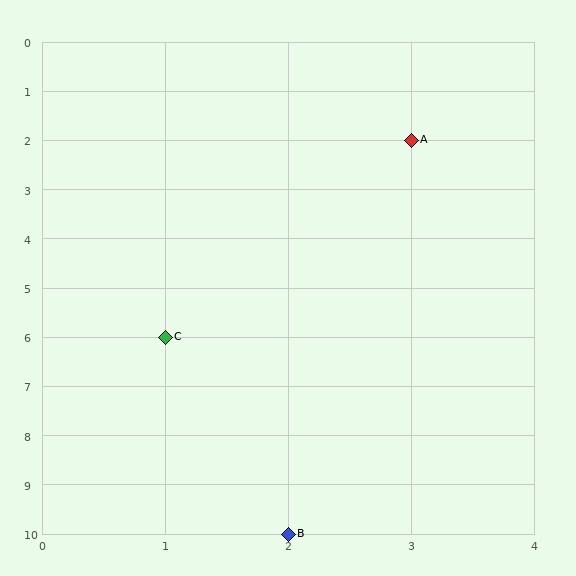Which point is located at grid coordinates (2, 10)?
Point B is at (2, 10).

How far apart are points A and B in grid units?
Points A and B are 1 column and 8 rows apart (about 8.1 grid units diagonally).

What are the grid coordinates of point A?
Point A is at grid coordinates (3, 2).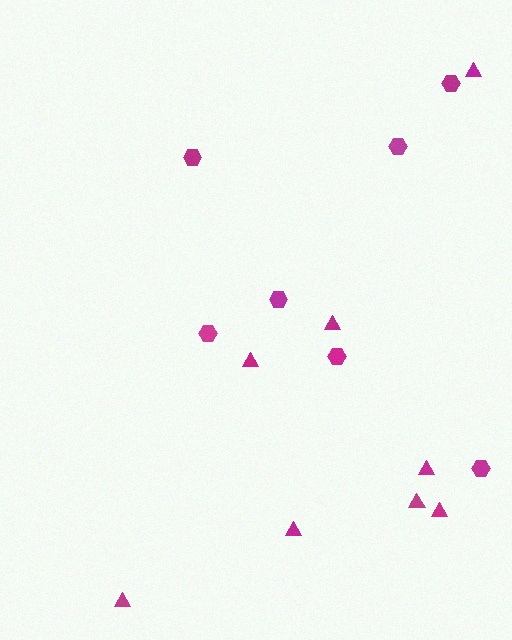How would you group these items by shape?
There are 2 groups: one group of hexagons (7) and one group of triangles (8).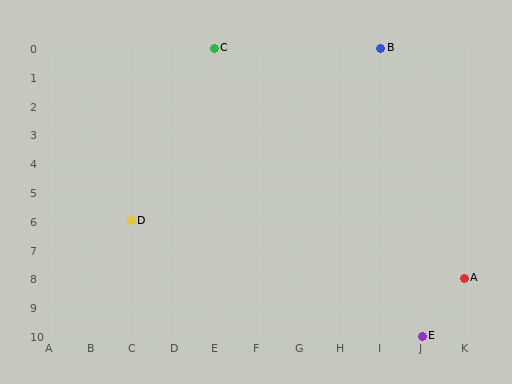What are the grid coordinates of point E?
Point E is at grid coordinates (J, 10).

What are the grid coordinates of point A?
Point A is at grid coordinates (K, 8).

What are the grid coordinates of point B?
Point B is at grid coordinates (I, 0).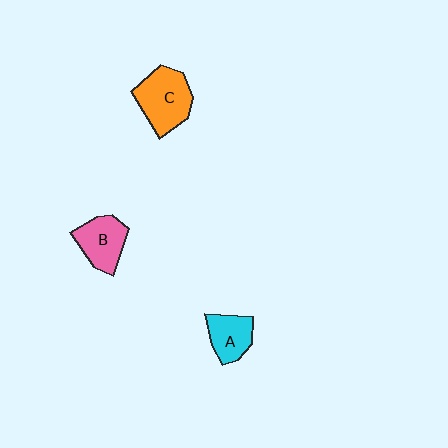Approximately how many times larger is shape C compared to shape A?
Approximately 1.6 times.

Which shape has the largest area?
Shape C (orange).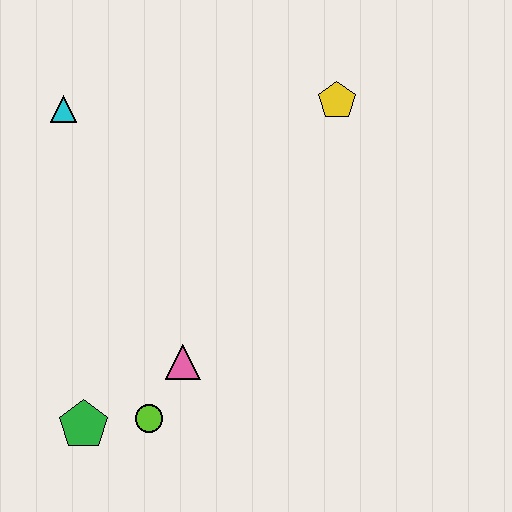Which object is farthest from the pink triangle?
The yellow pentagon is farthest from the pink triangle.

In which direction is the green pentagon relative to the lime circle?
The green pentagon is to the left of the lime circle.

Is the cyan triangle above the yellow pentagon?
No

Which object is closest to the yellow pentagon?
The cyan triangle is closest to the yellow pentagon.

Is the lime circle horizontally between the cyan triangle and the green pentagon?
No